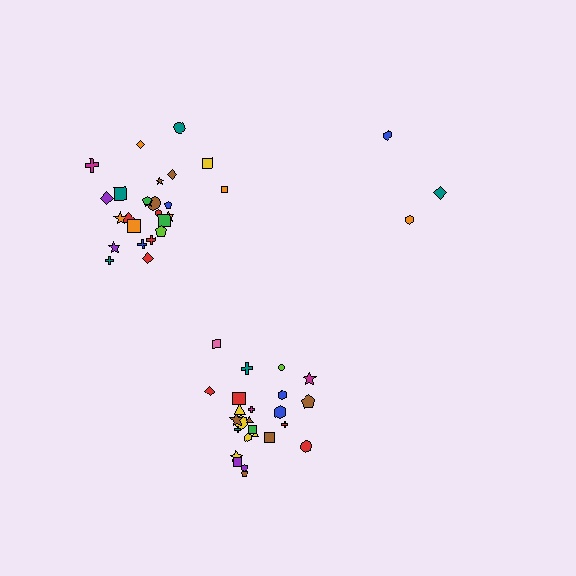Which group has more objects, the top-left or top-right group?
The top-left group.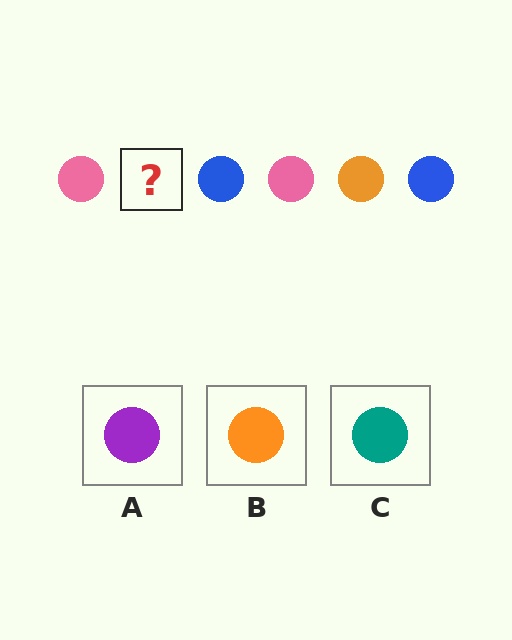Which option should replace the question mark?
Option B.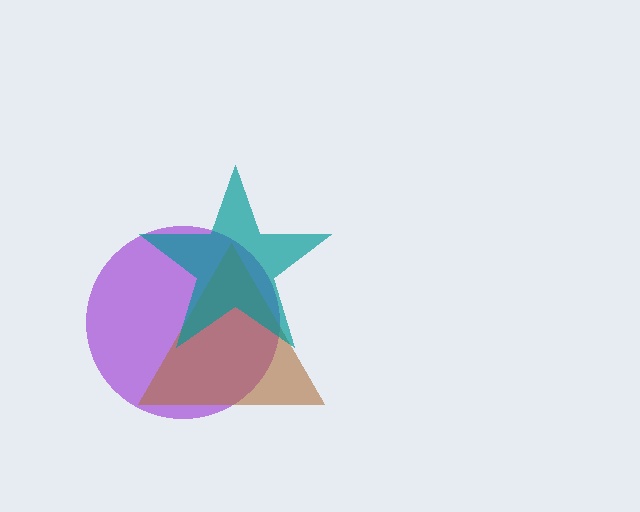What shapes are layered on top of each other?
The layered shapes are: a purple circle, a brown triangle, a teal star.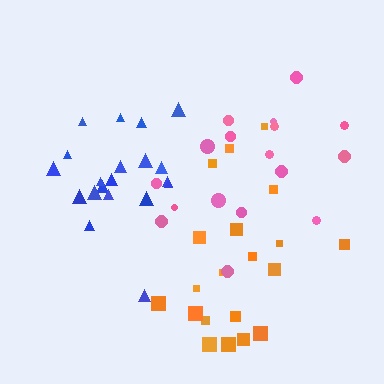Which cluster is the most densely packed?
Blue.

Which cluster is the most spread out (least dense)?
Pink.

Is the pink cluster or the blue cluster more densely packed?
Blue.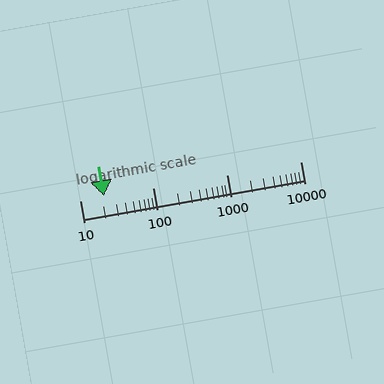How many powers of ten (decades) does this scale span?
The scale spans 3 decades, from 10 to 10000.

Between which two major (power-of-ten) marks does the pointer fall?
The pointer is between 10 and 100.